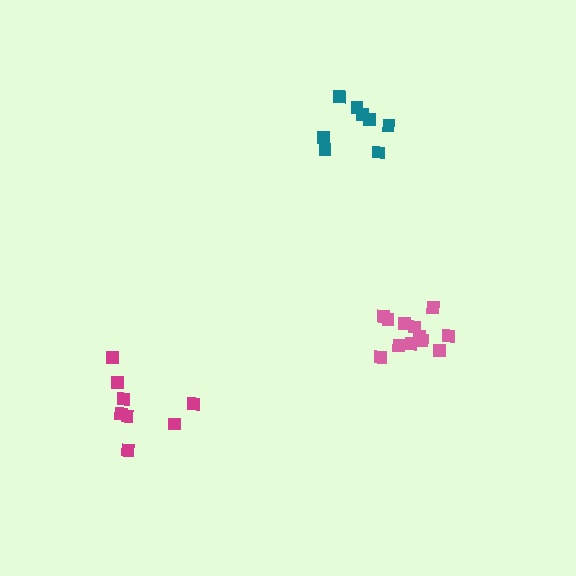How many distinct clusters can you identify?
There are 3 distinct clusters.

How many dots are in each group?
Group 1: 13 dots, Group 2: 8 dots, Group 3: 8 dots (29 total).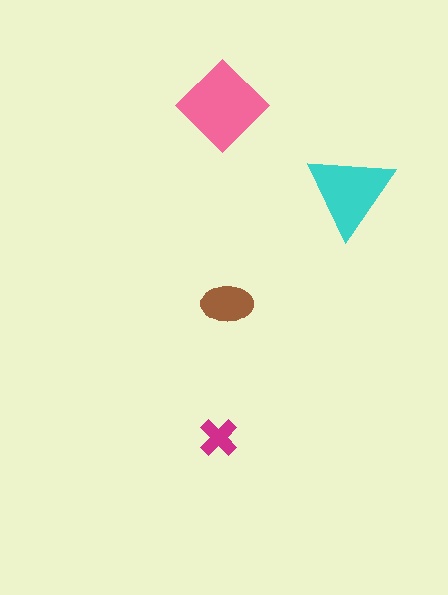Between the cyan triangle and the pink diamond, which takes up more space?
The pink diamond.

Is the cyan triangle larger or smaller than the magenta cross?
Larger.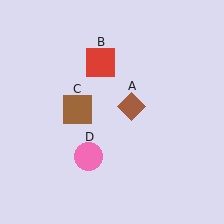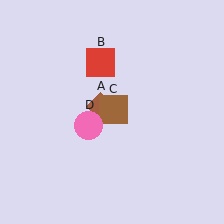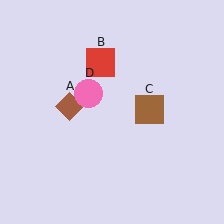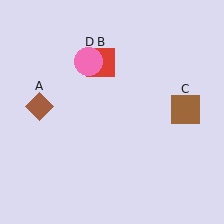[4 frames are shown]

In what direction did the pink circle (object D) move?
The pink circle (object D) moved up.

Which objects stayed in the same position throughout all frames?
Red square (object B) remained stationary.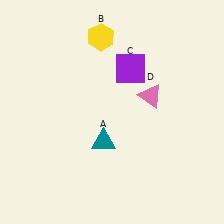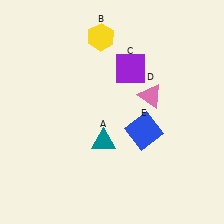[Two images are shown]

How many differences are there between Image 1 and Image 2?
There is 1 difference between the two images.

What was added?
A blue square (E) was added in Image 2.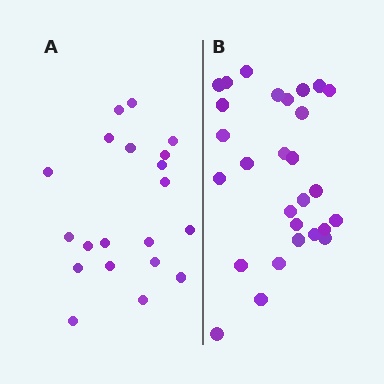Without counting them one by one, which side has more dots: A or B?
Region B (the right region) has more dots.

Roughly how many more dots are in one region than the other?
Region B has roughly 8 or so more dots than region A.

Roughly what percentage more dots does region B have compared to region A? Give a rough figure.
About 40% more.